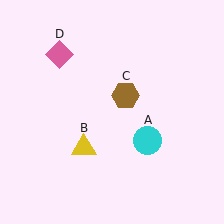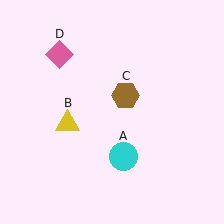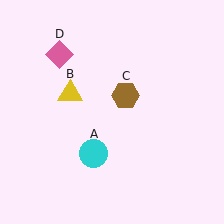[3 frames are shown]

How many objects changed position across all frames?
2 objects changed position: cyan circle (object A), yellow triangle (object B).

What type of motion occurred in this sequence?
The cyan circle (object A), yellow triangle (object B) rotated clockwise around the center of the scene.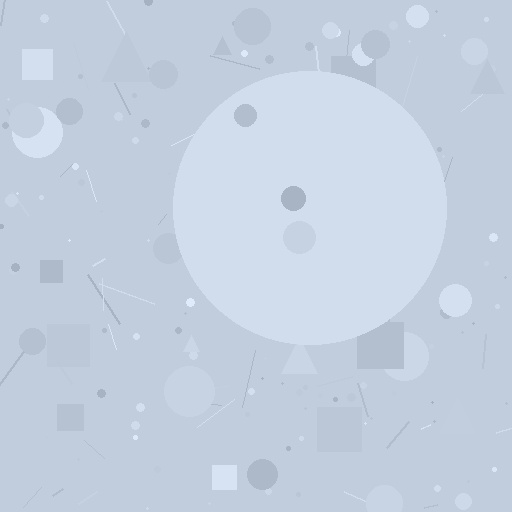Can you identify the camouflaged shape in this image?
The camouflaged shape is a circle.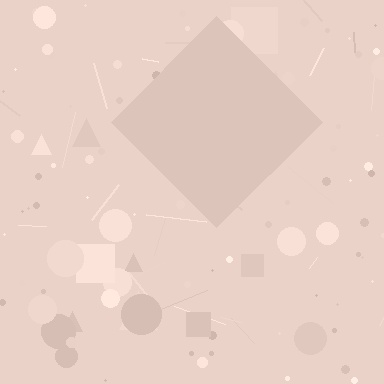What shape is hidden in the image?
A diamond is hidden in the image.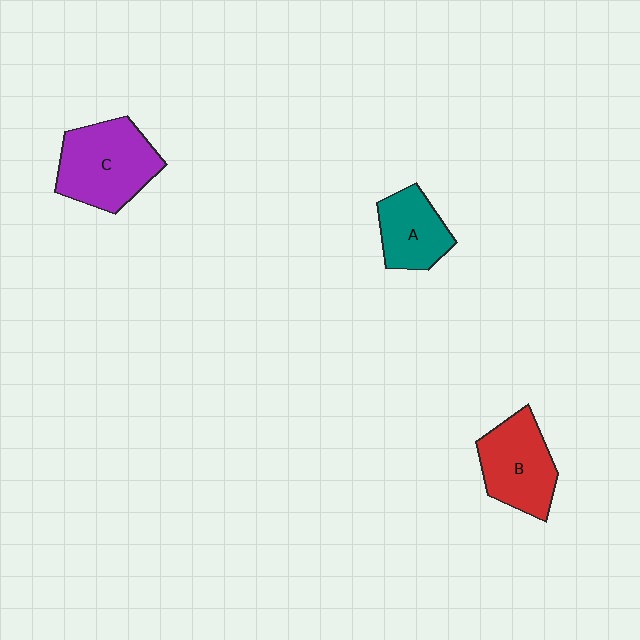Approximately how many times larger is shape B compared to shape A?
Approximately 1.3 times.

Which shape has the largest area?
Shape C (purple).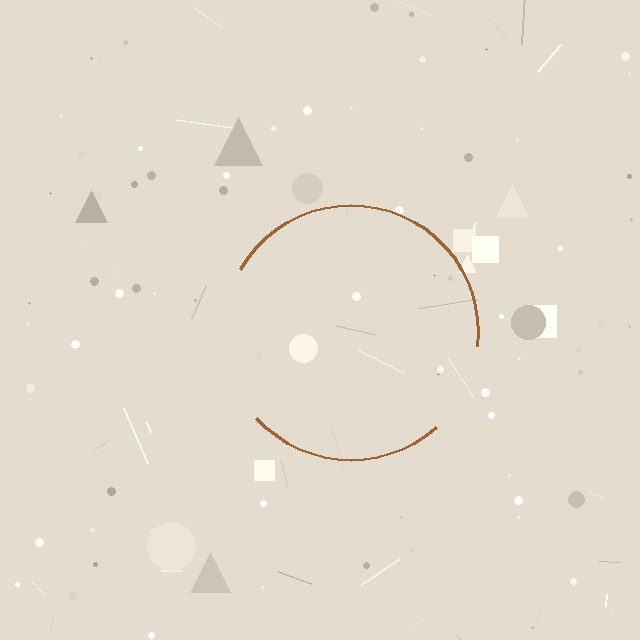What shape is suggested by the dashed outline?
The dashed outline suggests a circle.